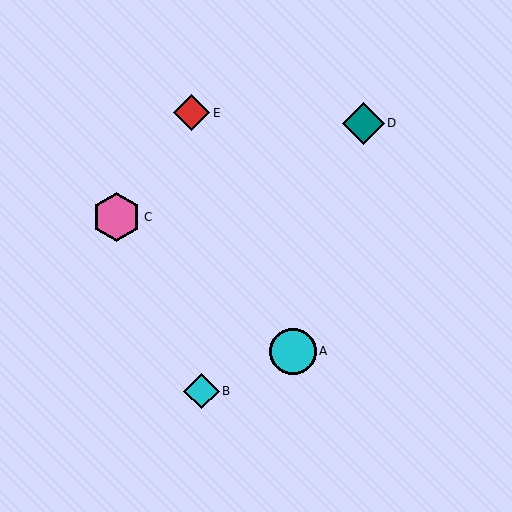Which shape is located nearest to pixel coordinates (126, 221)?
The pink hexagon (labeled C) at (116, 217) is nearest to that location.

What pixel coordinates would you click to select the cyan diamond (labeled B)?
Click at (202, 391) to select the cyan diamond B.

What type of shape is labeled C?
Shape C is a pink hexagon.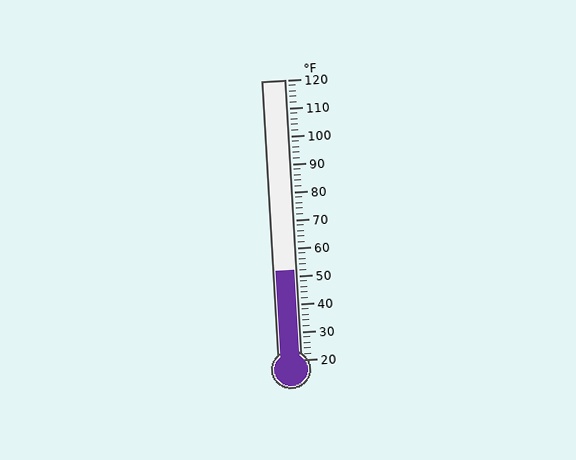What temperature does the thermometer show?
The thermometer shows approximately 52°F.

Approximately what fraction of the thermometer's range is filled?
The thermometer is filled to approximately 30% of its range.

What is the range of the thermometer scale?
The thermometer scale ranges from 20°F to 120°F.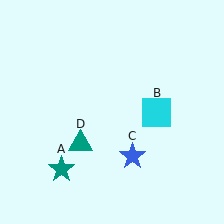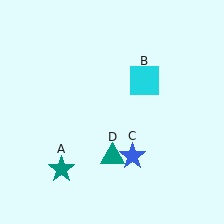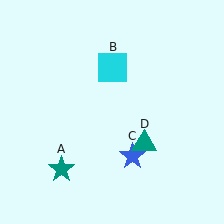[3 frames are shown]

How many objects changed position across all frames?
2 objects changed position: cyan square (object B), teal triangle (object D).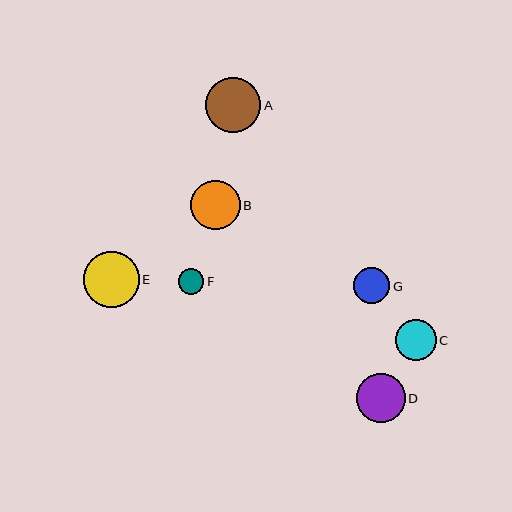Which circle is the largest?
Circle E is the largest with a size of approximately 56 pixels.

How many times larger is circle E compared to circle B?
Circle E is approximately 1.1 times the size of circle B.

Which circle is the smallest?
Circle F is the smallest with a size of approximately 26 pixels.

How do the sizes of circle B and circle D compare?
Circle B and circle D are approximately the same size.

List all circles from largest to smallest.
From largest to smallest: E, A, B, D, C, G, F.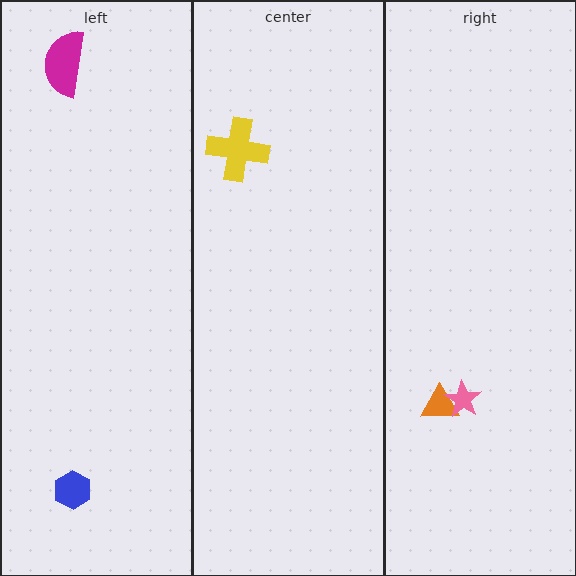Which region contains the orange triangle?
The right region.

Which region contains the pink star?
The right region.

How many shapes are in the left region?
2.